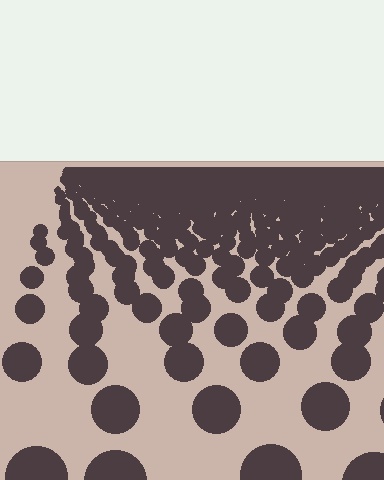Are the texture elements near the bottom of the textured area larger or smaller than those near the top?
Larger. Near the bottom, elements are closer to the viewer and appear at a bigger on-screen size.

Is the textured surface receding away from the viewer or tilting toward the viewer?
The surface is receding away from the viewer. Texture elements get smaller and denser toward the top.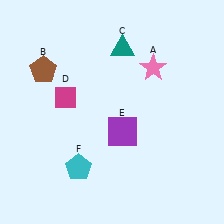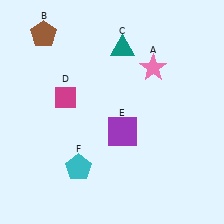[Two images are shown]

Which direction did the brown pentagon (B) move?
The brown pentagon (B) moved up.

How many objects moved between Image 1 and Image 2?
1 object moved between the two images.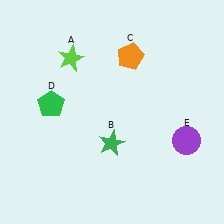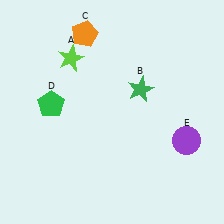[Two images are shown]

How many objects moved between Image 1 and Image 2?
2 objects moved between the two images.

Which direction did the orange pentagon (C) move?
The orange pentagon (C) moved left.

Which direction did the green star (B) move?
The green star (B) moved up.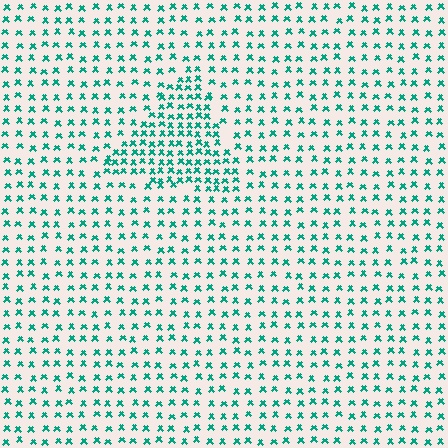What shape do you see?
I see a triangle.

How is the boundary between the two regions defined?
The boundary is defined by a change in element density (approximately 1.9x ratio). All elements are the same color, size, and shape.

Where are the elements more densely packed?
The elements are more densely packed inside the triangle boundary.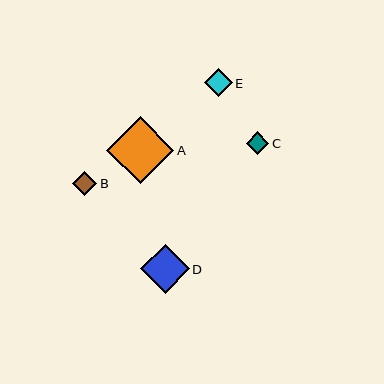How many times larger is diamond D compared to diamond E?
Diamond D is approximately 1.8 times the size of diamond E.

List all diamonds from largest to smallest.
From largest to smallest: A, D, E, B, C.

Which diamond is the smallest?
Diamond C is the smallest with a size of approximately 23 pixels.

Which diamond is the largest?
Diamond A is the largest with a size of approximately 67 pixels.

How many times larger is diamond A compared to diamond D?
Diamond A is approximately 1.4 times the size of diamond D.